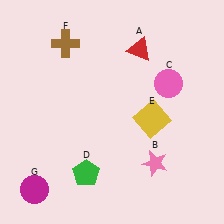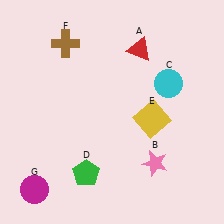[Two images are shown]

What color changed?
The circle (C) changed from pink in Image 1 to cyan in Image 2.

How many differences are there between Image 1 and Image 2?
There is 1 difference between the two images.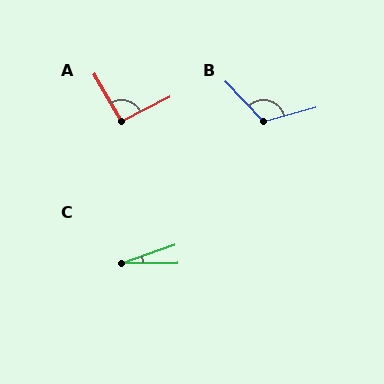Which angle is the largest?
B, at approximately 119 degrees.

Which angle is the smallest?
C, at approximately 19 degrees.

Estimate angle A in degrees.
Approximately 93 degrees.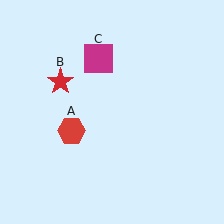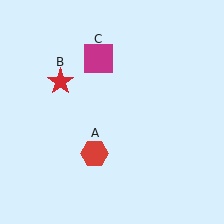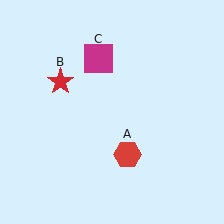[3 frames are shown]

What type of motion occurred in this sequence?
The red hexagon (object A) rotated counterclockwise around the center of the scene.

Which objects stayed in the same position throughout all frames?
Red star (object B) and magenta square (object C) remained stationary.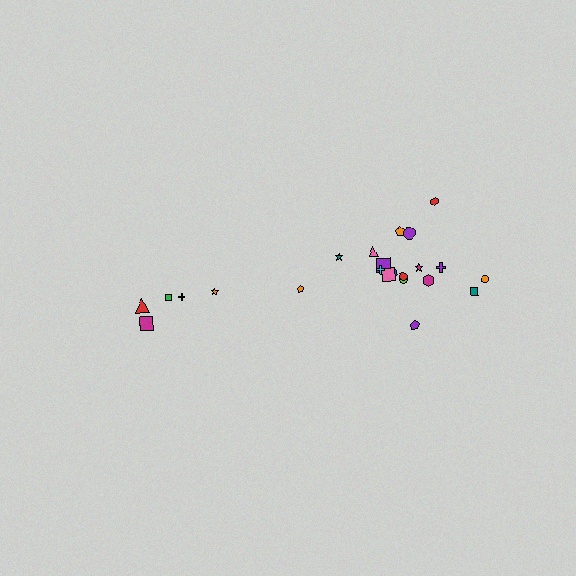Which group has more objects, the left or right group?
The right group.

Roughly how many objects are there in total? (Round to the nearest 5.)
Roughly 25 objects in total.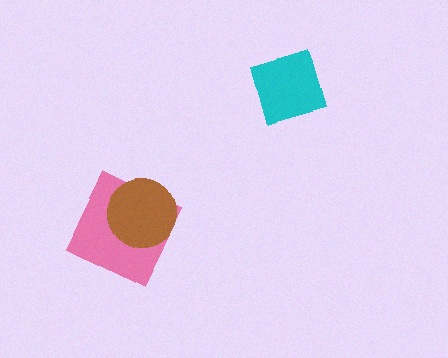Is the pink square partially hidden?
Yes, it is partially covered by another shape.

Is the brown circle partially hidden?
No, no other shape covers it.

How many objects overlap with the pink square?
1 object overlaps with the pink square.